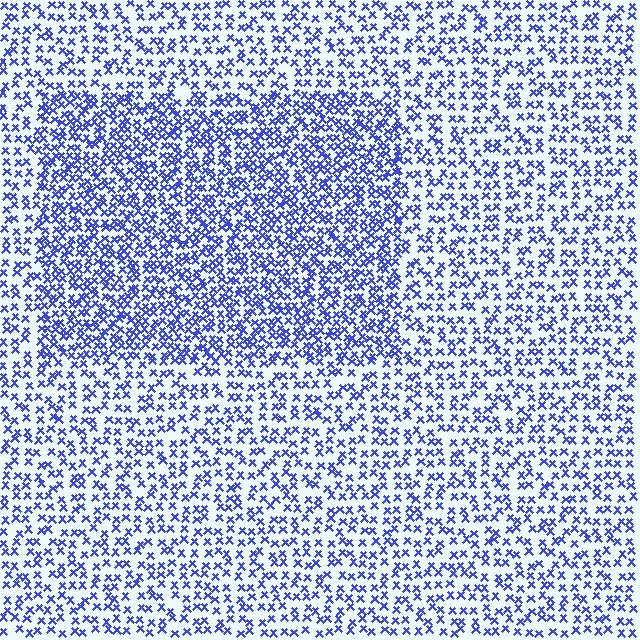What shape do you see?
I see a rectangle.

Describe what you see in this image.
The image contains small blue elements arranged at two different densities. A rectangle-shaped region is visible where the elements are more densely packed than the surrounding area.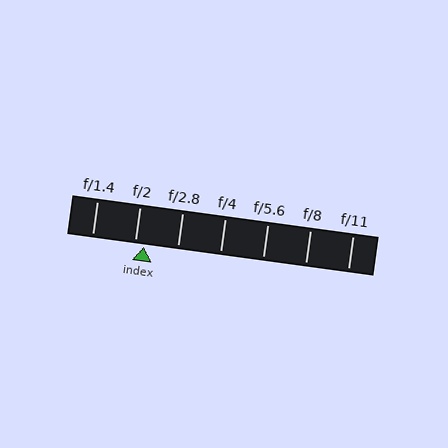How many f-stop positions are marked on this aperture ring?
There are 7 f-stop positions marked.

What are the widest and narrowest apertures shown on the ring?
The widest aperture shown is f/1.4 and the narrowest is f/11.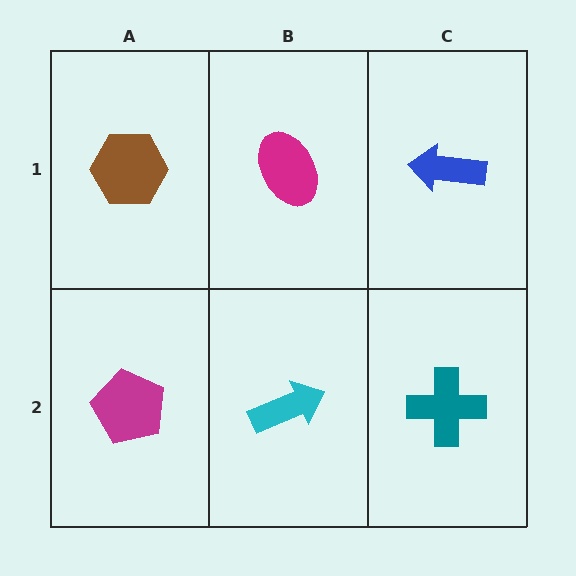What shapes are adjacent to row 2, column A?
A brown hexagon (row 1, column A), a cyan arrow (row 2, column B).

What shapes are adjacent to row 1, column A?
A magenta pentagon (row 2, column A), a magenta ellipse (row 1, column B).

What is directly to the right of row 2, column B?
A teal cross.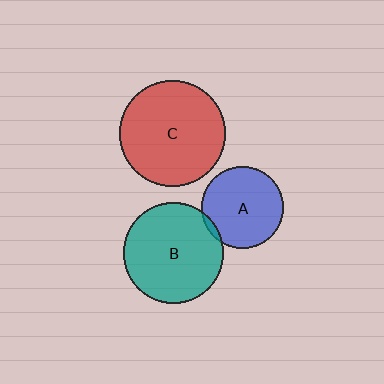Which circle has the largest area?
Circle C (red).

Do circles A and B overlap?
Yes.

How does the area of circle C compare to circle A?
Approximately 1.7 times.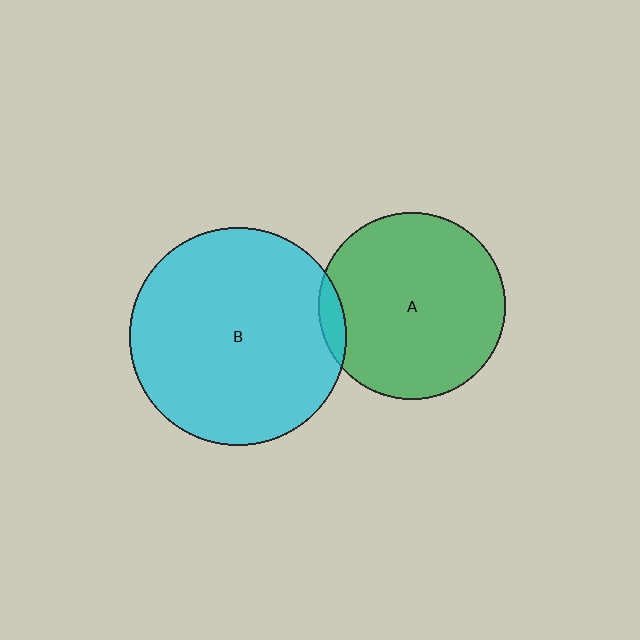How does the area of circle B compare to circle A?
Approximately 1.4 times.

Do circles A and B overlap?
Yes.